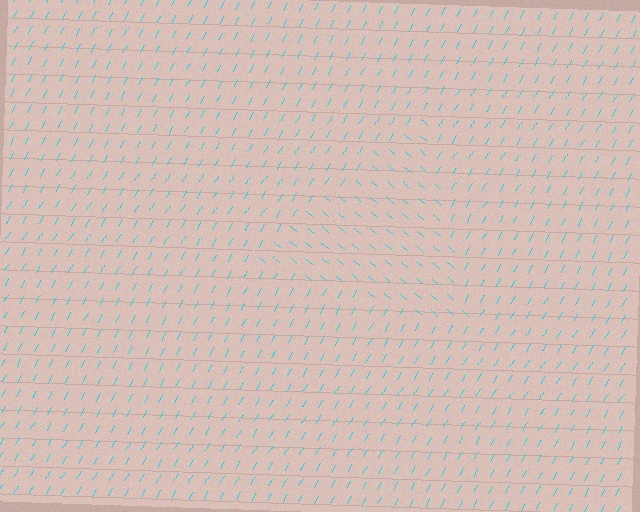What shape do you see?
I see a triangle.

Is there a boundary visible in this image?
Yes, there is a texture boundary formed by a change in line orientation.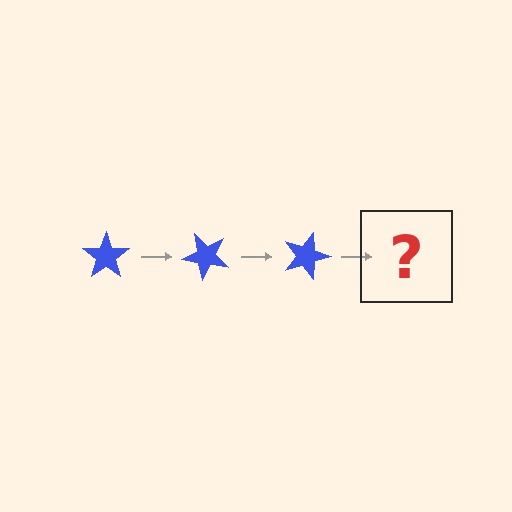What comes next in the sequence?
The next element should be a blue star rotated 135 degrees.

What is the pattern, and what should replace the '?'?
The pattern is that the star rotates 45 degrees each step. The '?' should be a blue star rotated 135 degrees.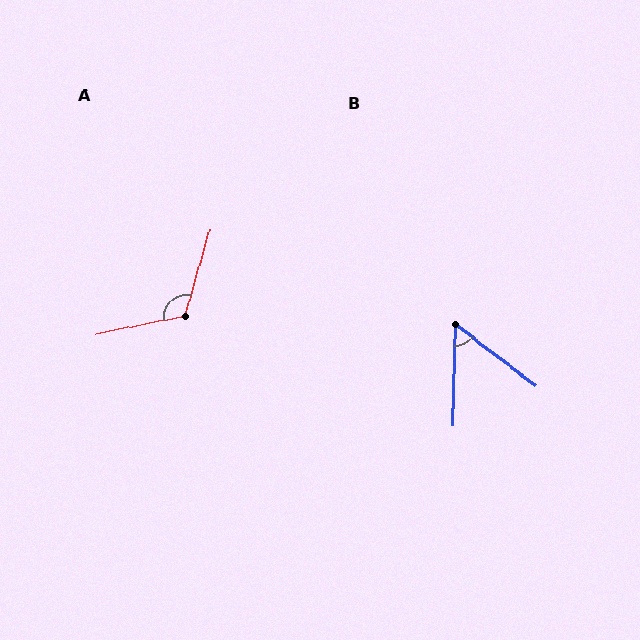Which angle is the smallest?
B, at approximately 54 degrees.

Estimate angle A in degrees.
Approximately 117 degrees.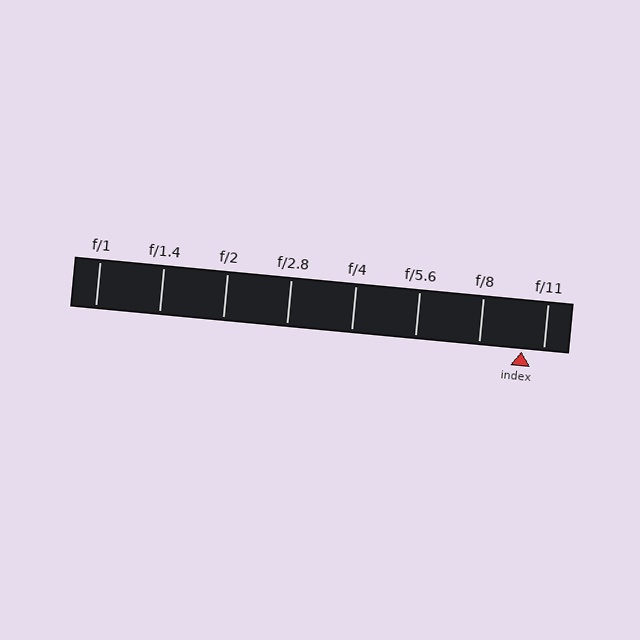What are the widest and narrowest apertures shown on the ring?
The widest aperture shown is f/1 and the narrowest is f/11.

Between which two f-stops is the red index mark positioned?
The index mark is between f/8 and f/11.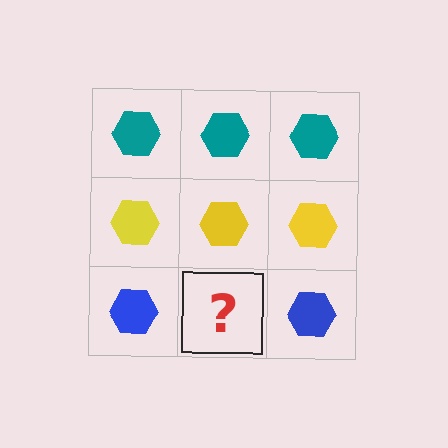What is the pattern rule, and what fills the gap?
The rule is that each row has a consistent color. The gap should be filled with a blue hexagon.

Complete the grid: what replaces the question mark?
The question mark should be replaced with a blue hexagon.